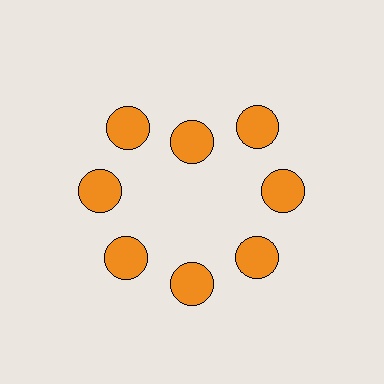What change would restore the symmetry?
The symmetry would be restored by moving it outward, back onto the ring so that all 8 circles sit at equal angles and equal distance from the center.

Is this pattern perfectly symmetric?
No. The 8 orange circles are arranged in a ring, but one element near the 12 o'clock position is pulled inward toward the center, breaking the 8-fold rotational symmetry.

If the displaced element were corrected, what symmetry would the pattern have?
It would have 8-fold rotational symmetry — the pattern would map onto itself every 45 degrees.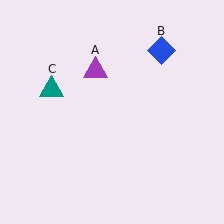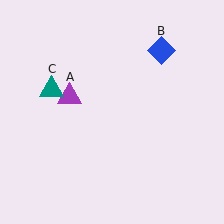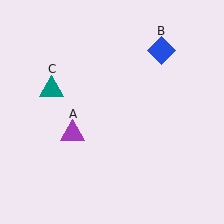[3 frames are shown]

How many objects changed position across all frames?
1 object changed position: purple triangle (object A).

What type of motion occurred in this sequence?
The purple triangle (object A) rotated counterclockwise around the center of the scene.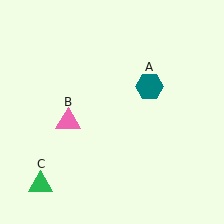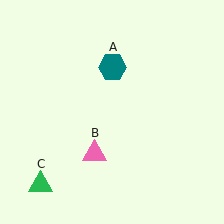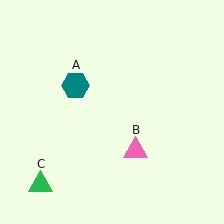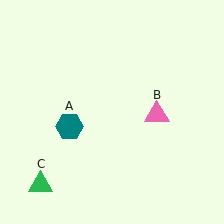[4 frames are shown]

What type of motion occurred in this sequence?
The teal hexagon (object A), pink triangle (object B) rotated counterclockwise around the center of the scene.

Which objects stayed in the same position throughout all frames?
Green triangle (object C) remained stationary.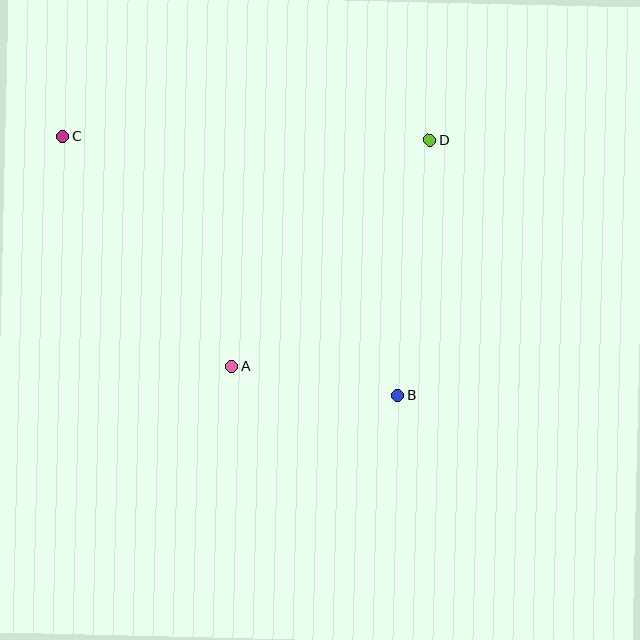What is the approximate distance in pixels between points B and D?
The distance between B and D is approximately 257 pixels.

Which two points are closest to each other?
Points A and B are closest to each other.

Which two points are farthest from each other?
Points B and C are farthest from each other.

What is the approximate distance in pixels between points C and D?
The distance between C and D is approximately 367 pixels.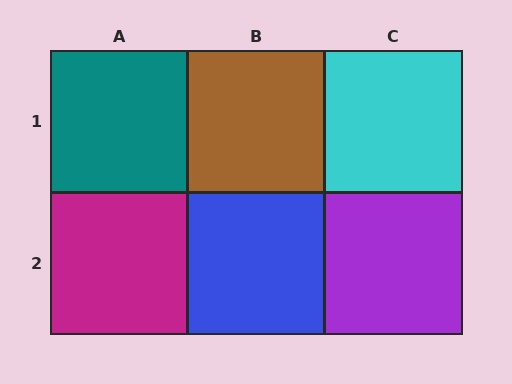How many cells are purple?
1 cell is purple.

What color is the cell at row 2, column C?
Purple.